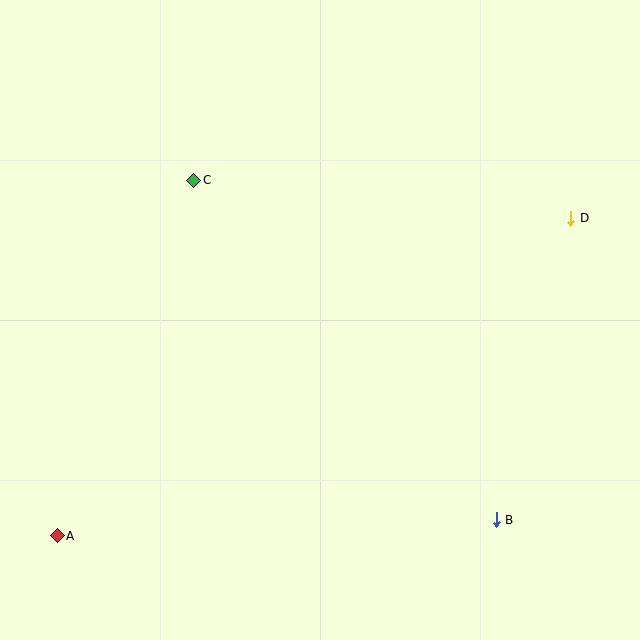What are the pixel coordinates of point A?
Point A is at (57, 536).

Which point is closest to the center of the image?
Point C at (194, 180) is closest to the center.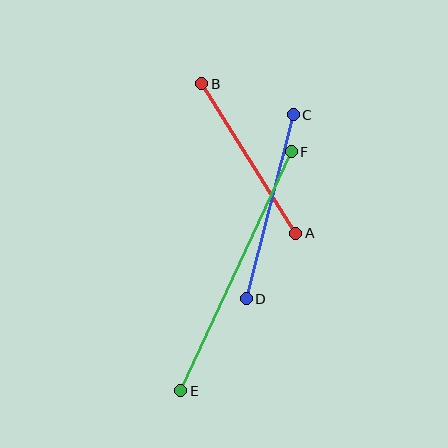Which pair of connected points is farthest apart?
Points E and F are farthest apart.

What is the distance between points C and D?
The distance is approximately 190 pixels.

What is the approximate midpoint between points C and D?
The midpoint is at approximately (270, 207) pixels.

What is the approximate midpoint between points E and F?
The midpoint is at approximately (236, 271) pixels.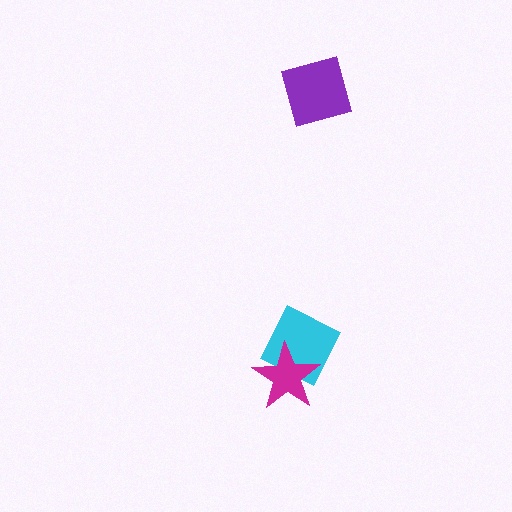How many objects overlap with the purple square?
0 objects overlap with the purple square.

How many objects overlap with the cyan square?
1 object overlaps with the cyan square.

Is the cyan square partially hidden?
Yes, it is partially covered by another shape.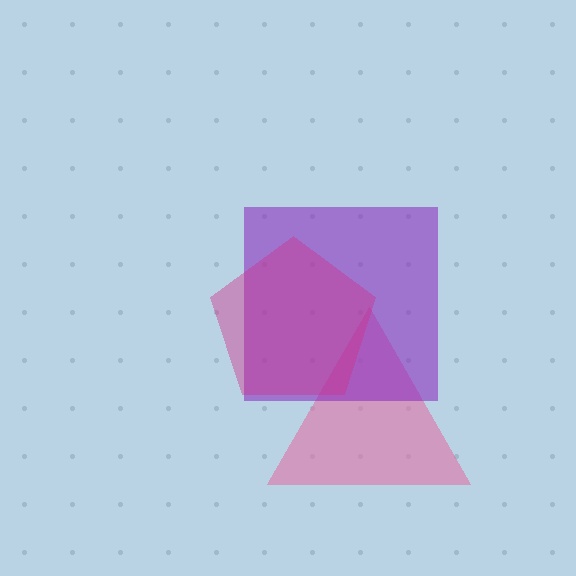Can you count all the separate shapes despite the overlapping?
Yes, there are 3 separate shapes.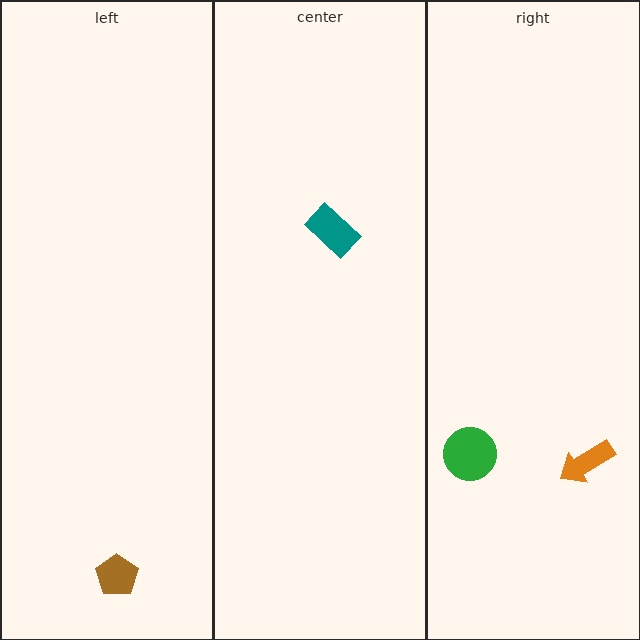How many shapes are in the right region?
2.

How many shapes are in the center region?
1.